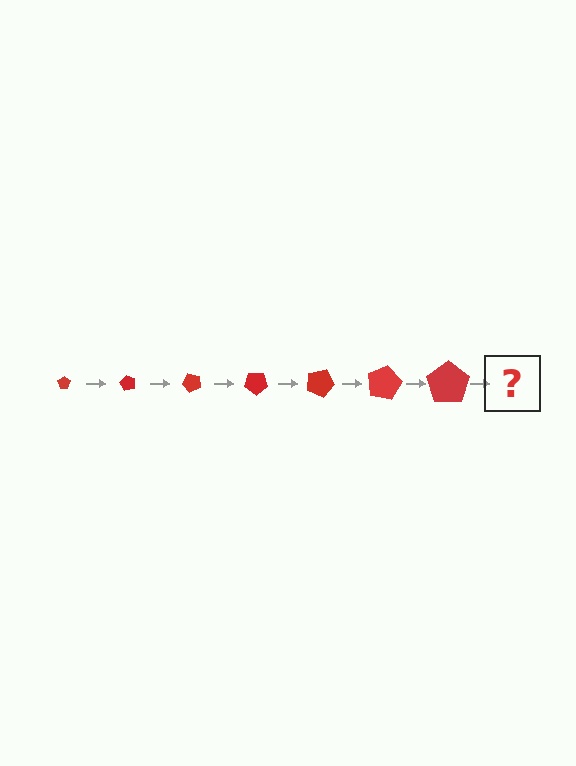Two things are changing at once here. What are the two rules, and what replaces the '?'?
The two rules are that the pentagon grows larger each step and it rotates 60 degrees each step. The '?' should be a pentagon, larger than the previous one and rotated 420 degrees from the start.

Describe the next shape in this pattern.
It should be a pentagon, larger than the previous one and rotated 420 degrees from the start.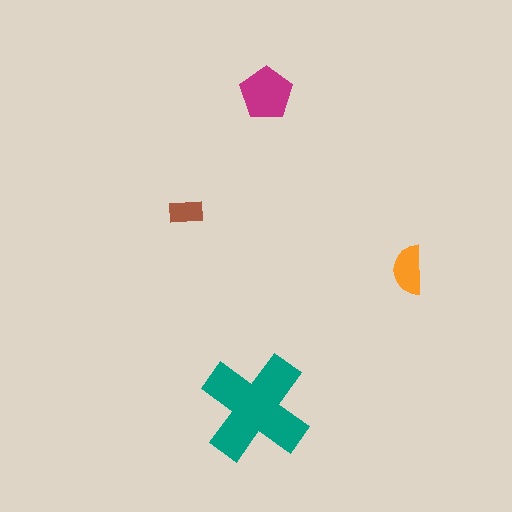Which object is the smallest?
The brown rectangle.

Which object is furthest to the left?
The brown rectangle is leftmost.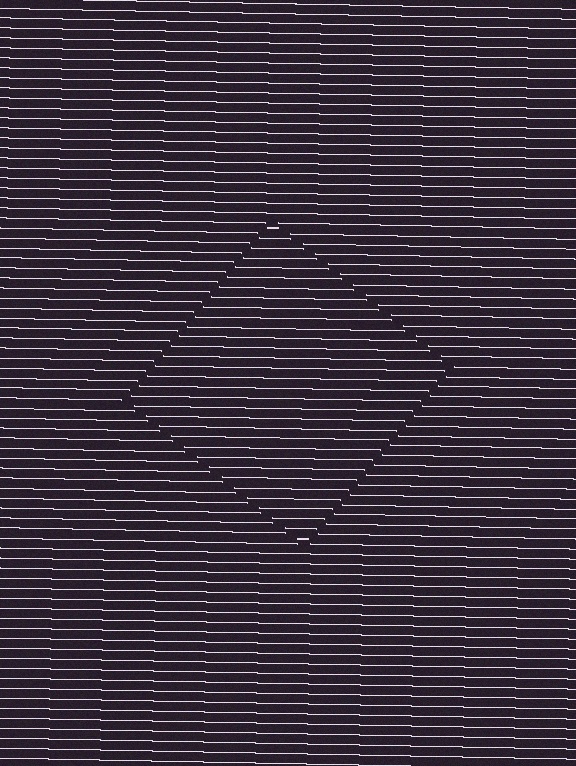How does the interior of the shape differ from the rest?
The interior of the shape contains the same grating, shifted by half a period — the contour is defined by the phase discontinuity where line-ends from the inner and outer gratings abut.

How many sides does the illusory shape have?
4 sides — the line-ends trace a square.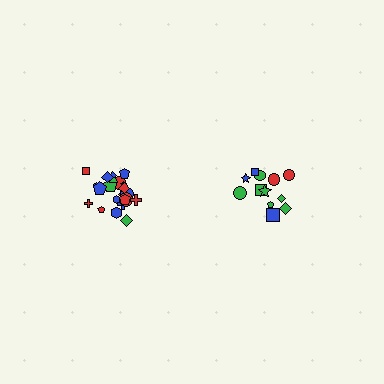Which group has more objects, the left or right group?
The left group.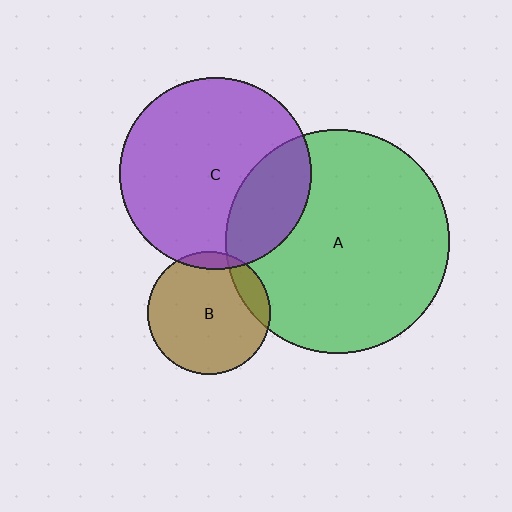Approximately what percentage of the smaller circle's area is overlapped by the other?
Approximately 15%.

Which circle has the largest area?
Circle A (green).